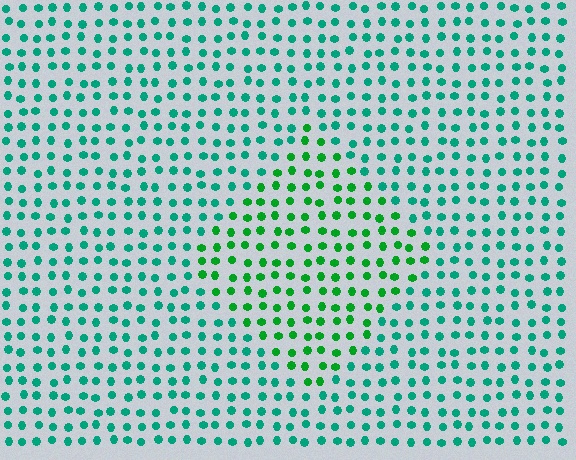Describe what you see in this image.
The image is filled with small teal elements in a uniform arrangement. A diamond-shaped region is visible where the elements are tinted to a slightly different hue, forming a subtle color boundary.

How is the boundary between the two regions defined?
The boundary is defined purely by a slight shift in hue (about 34 degrees). Spacing, size, and orientation are identical on both sides.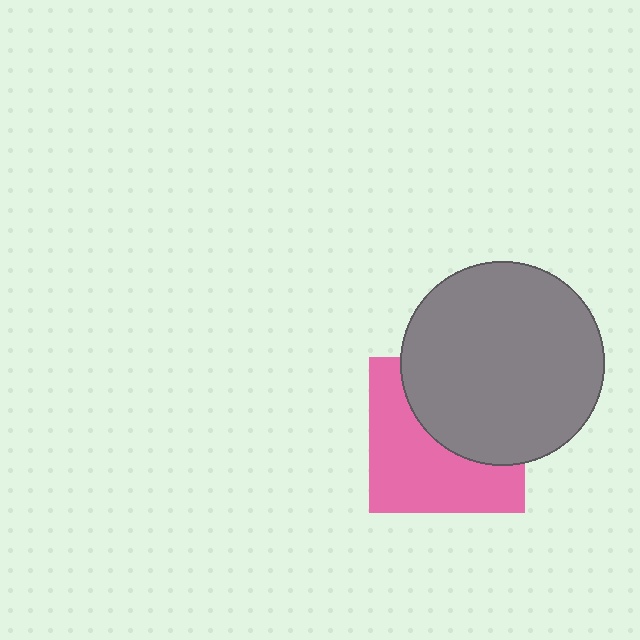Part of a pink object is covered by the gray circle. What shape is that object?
It is a square.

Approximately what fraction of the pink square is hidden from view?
Roughly 47% of the pink square is hidden behind the gray circle.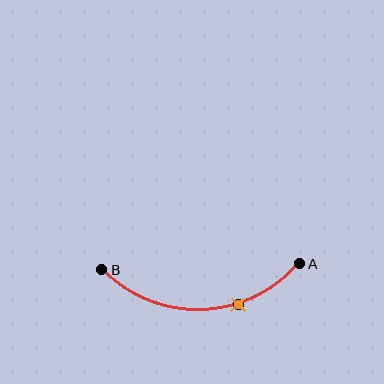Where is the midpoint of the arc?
The arc midpoint is the point on the curve farthest from the straight line joining A and B. It sits below that line.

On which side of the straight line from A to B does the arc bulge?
The arc bulges below the straight line connecting A and B.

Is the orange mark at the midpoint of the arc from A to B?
No. The orange mark lies on the arc but is closer to endpoint A. The arc midpoint would be at the point on the curve equidistant along the arc from both A and B.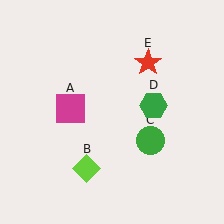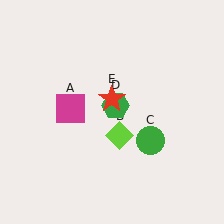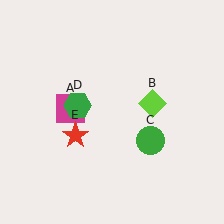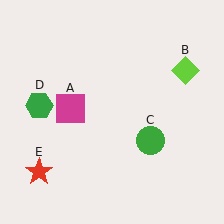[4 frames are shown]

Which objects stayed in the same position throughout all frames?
Magenta square (object A) and green circle (object C) remained stationary.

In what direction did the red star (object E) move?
The red star (object E) moved down and to the left.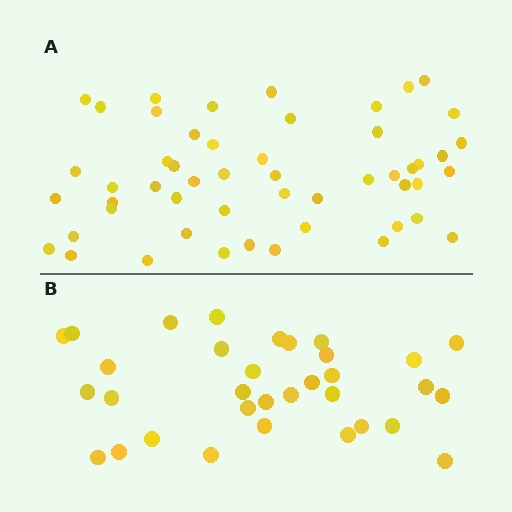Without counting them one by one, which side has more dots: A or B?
Region A (the top region) has more dots.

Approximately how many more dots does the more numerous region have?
Region A has approximately 20 more dots than region B.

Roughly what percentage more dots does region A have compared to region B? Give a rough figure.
About 60% more.